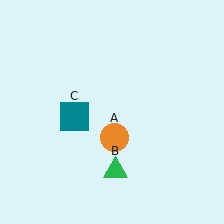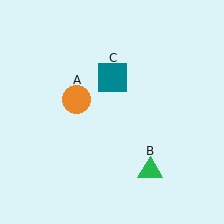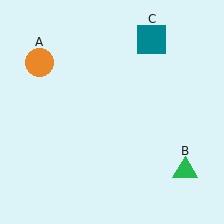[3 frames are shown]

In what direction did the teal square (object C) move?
The teal square (object C) moved up and to the right.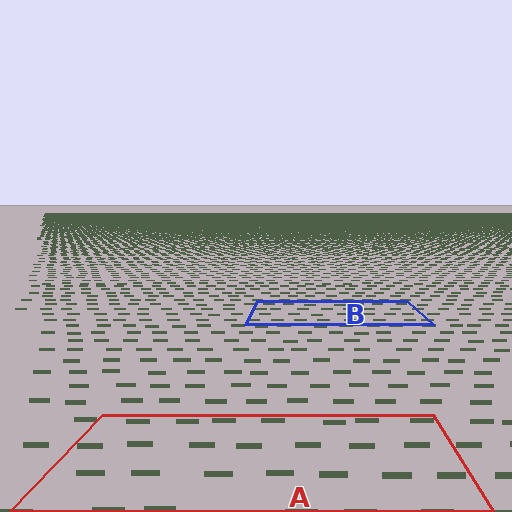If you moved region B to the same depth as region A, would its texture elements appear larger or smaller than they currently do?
They would appear larger. At a closer depth, the same texture elements are projected at a bigger on-screen size.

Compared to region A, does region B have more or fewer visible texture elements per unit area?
Region B has more texture elements per unit area — they are packed more densely because it is farther away.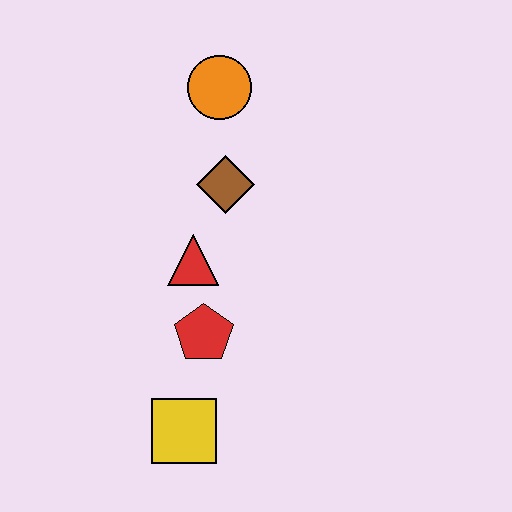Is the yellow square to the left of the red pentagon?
Yes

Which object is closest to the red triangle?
The red pentagon is closest to the red triangle.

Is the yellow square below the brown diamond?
Yes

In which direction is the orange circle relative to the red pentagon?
The orange circle is above the red pentagon.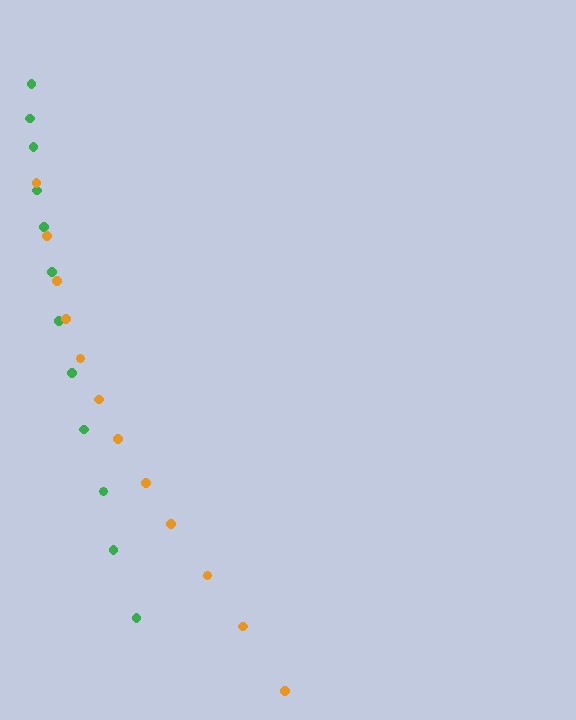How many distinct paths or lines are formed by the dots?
There are 2 distinct paths.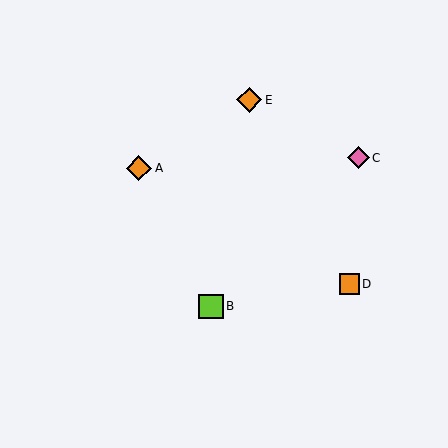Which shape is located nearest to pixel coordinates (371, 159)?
The pink diamond (labeled C) at (358, 158) is nearest to that location.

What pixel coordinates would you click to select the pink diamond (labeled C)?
Click at (358, 158) to select the pink diamond C.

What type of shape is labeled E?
Shape E is an orange diamond.